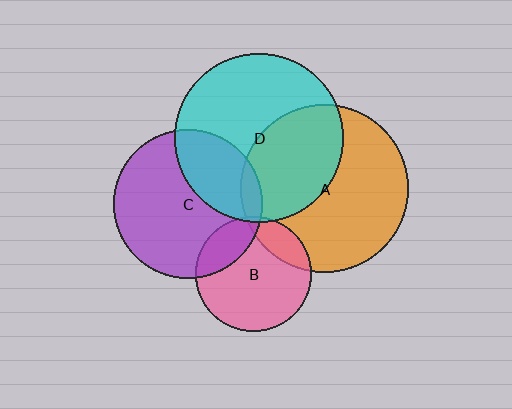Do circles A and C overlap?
Yes.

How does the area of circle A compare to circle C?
Approximately 1.3 times.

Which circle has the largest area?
Circle D (cyan).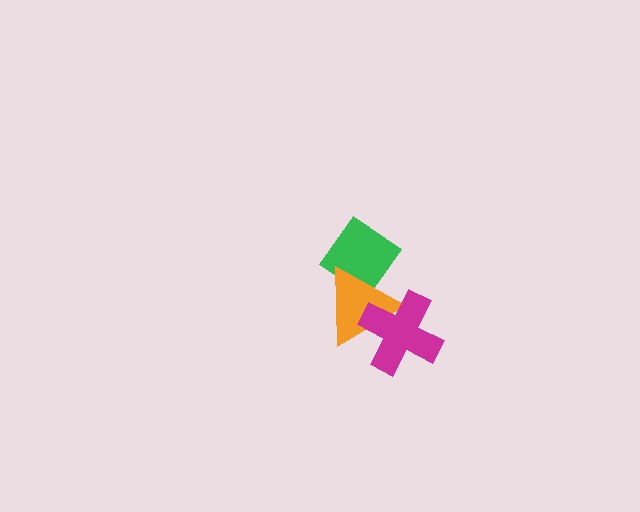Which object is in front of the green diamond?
The orange triangle is in front of the green diamond.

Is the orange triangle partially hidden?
Yes, it is partially covered by another shape.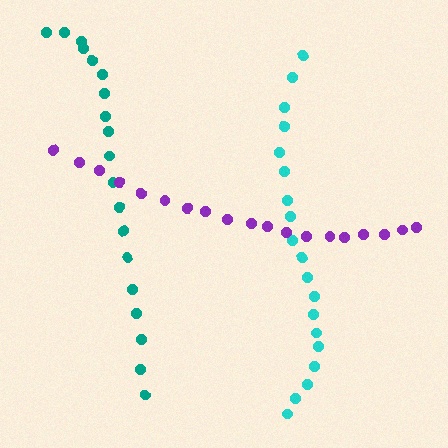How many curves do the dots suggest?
There are 3 distinct paths.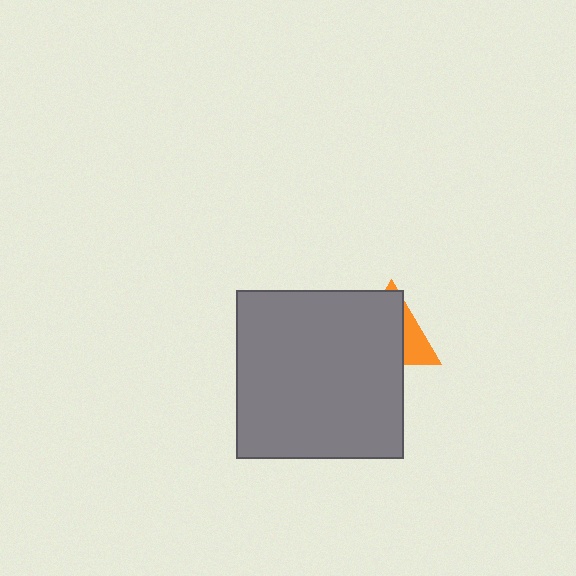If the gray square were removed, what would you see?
You would see the complete orange triangle.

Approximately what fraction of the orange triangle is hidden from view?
Roughly 69% of the orange triangle is hidden behind the gray square.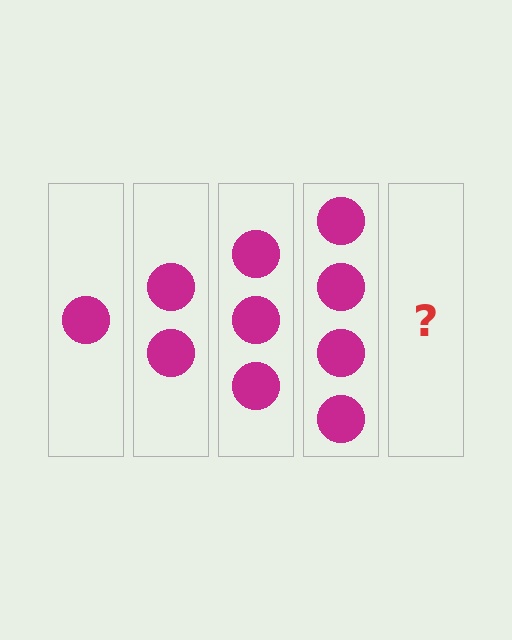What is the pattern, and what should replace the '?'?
The pattern is that each step adds one more circle. The '?' should be 5 circles.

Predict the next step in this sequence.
The next step is 5 circles.